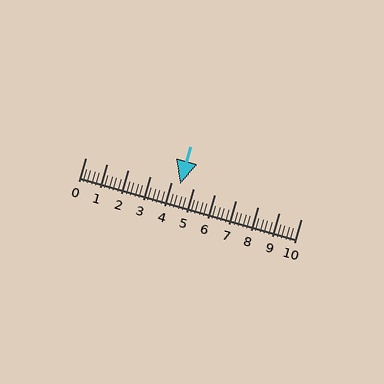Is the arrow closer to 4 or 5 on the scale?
The arrow is closer to 4.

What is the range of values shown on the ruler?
The ruler shows values from 0 to 10.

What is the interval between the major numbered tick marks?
The major tick marks are spaced 1 units apart.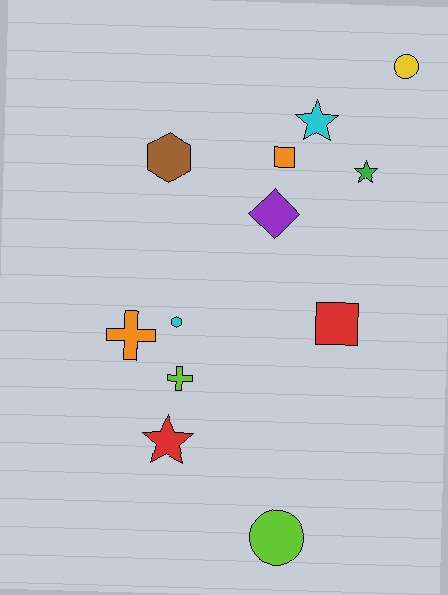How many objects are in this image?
There are 12 objects.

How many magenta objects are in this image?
There are no magenta objects.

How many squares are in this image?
There are 2 squares.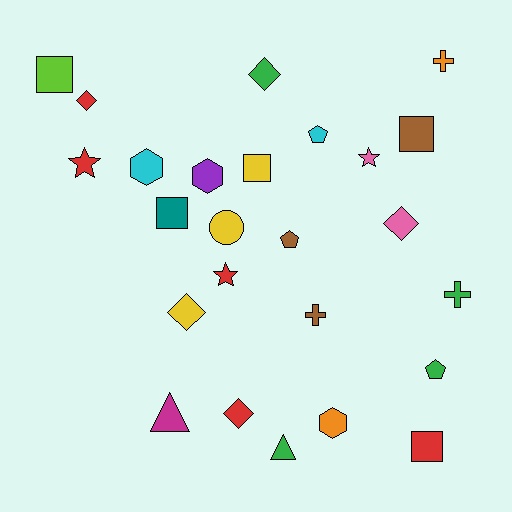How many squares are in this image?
There are 5 squares.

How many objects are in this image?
There are 25 objects.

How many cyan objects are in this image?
There are 2 cyan objects.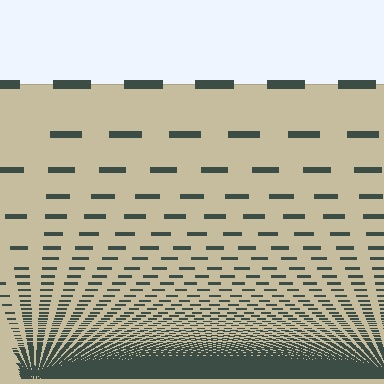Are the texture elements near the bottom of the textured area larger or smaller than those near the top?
Smaller. The gradient is inverted — elements near the bottom are smaller and denser.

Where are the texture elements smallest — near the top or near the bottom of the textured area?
Near the bottom.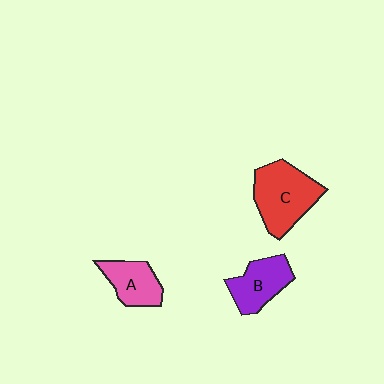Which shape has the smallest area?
Shape A (pink).